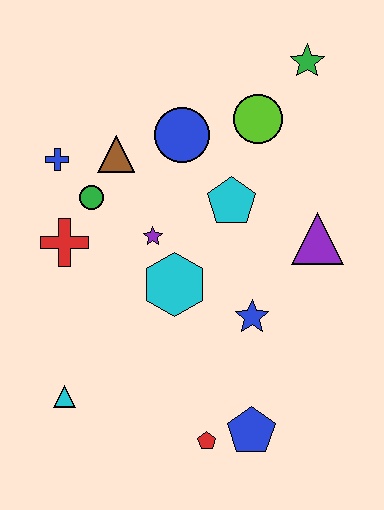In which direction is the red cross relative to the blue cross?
The red cross is below the blue cross.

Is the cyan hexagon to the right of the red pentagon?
No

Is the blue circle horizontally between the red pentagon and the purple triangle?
No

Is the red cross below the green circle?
Yes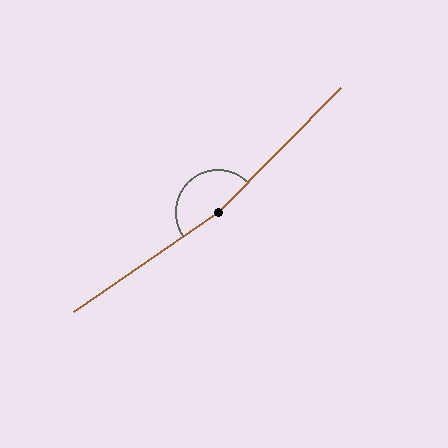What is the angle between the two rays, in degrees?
Approximately 169 degrees.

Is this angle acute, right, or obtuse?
It is obtuse.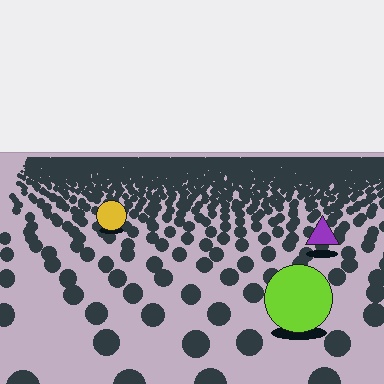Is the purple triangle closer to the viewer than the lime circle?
No. The lime circle is closer — you can tell from the texture gradient: the ground texture is coarser near it.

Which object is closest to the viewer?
The lime circle is closest. The texture marks near it are larger and more spread out.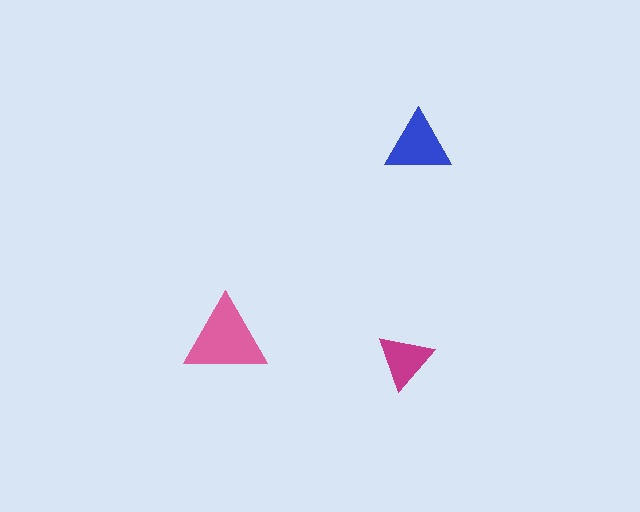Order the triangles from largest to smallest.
the pink one, the blue one, the magenta one.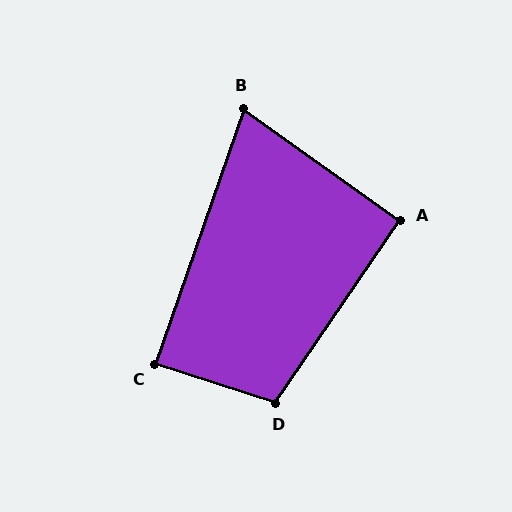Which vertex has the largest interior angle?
D, at approximately 107 degrees.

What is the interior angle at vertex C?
Approximately 89 degrees (approximately right).